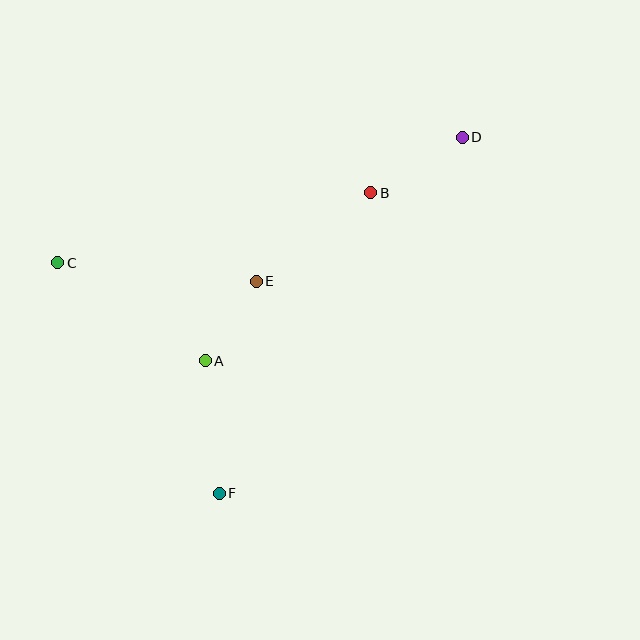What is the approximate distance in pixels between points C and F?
The distance between C and F is approximately 281 pixels.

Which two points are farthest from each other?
Points D and F are farthest from each other.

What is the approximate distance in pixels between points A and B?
The distance between A and B is approximately 236 pixels.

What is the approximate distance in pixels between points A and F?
The distance between A and F is approximately 133 pixels.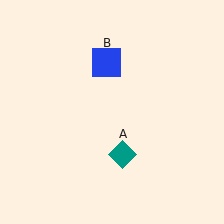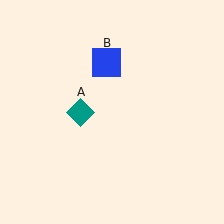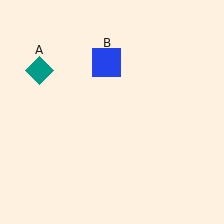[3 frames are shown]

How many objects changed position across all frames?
1 object changed position: teal diamond (object A).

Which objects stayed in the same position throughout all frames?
Blue square (object B) remained stationary.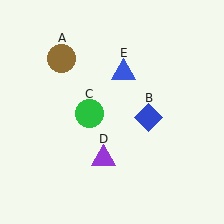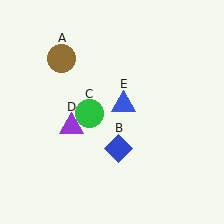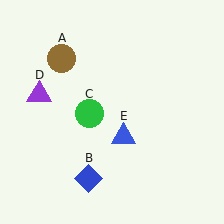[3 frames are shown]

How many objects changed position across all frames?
3 objects changed position: blue diamond (object B), purple triangle (object D), blue triangle (object E).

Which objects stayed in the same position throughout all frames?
Brown circle (object A) and green circle (object C) remained stationary.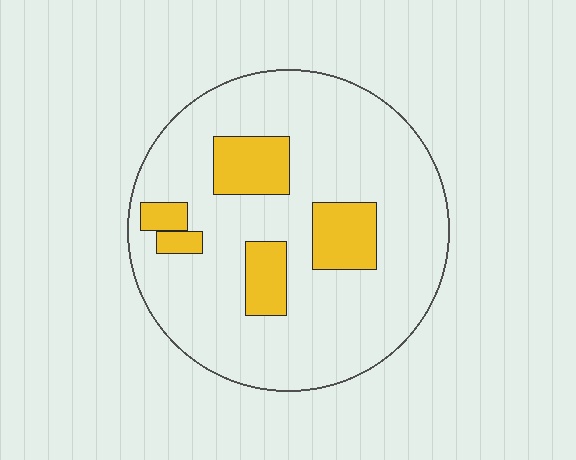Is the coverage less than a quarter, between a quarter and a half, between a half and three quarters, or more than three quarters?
Less than a quarter.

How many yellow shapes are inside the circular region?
5.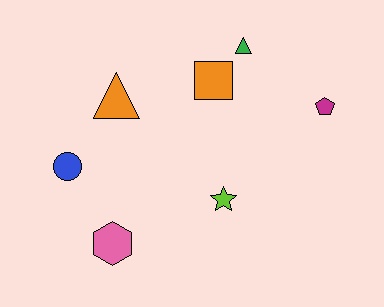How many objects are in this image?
There are 7 objects.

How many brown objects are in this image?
There are no brown objects.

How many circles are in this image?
There is 1 circle.